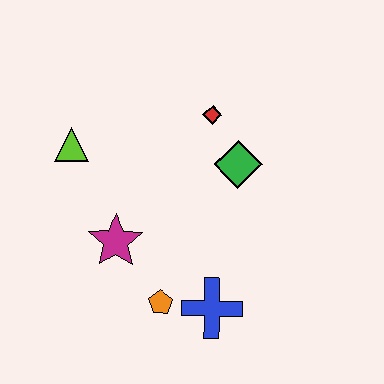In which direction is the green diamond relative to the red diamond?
The green diamond is below the red diamond.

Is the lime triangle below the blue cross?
No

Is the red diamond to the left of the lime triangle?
No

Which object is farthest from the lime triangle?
The blue cross is farthest from the lime triangle.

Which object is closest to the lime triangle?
The magenta star is closest to the lime triangle.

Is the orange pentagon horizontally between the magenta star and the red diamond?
Yes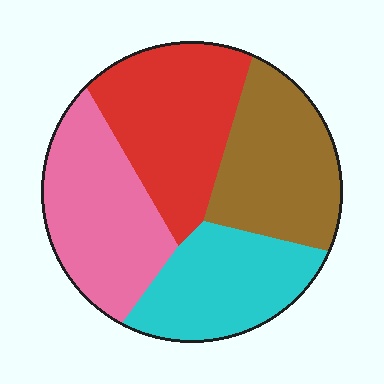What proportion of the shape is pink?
Pink takes up between a quarter and a half of the shape.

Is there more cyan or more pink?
Pink.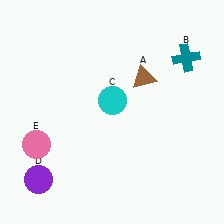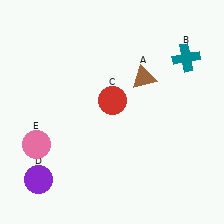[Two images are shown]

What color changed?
The circle (C) changed from cyan in Image 1 to red in Image 2.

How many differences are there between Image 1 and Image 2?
There is 1 difference between the two images.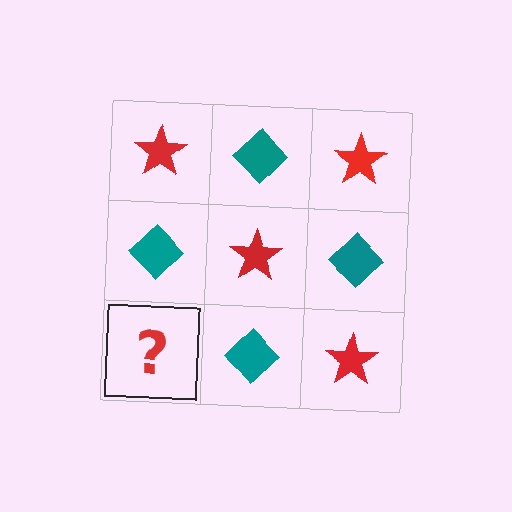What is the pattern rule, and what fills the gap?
The rule is that it alternates red star and teal diamond in a checkerboard pattern. The gap should be filled with a red star.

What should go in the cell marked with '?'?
The missing cell should contain a red star.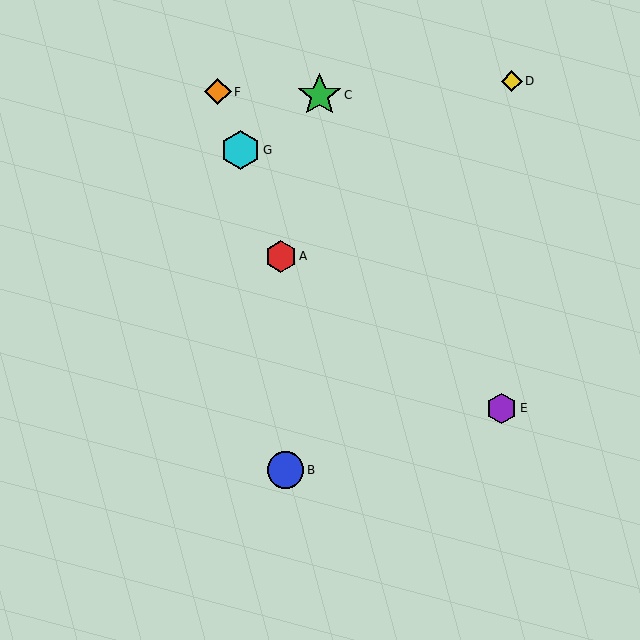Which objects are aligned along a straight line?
Objects A, F, G are aligned along a straight line.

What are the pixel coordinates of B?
Object B is at (286, 470).